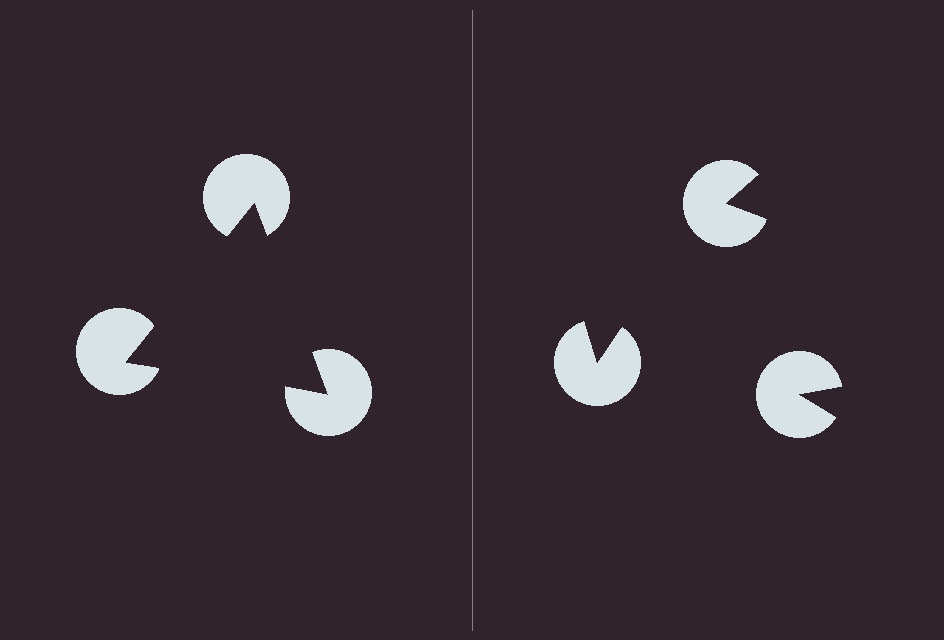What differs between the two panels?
The pac-man discs are positioned identically on both sides; only the wedge orientations differ. On the left they align to a triangle; on the right they are misaligned.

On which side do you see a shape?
An illusory triangle appears on the left side. On the right side the wedge cuts are rotated, so no coherent shape forms.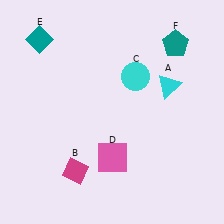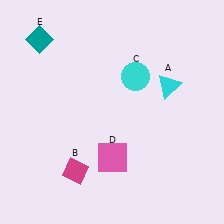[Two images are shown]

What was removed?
The teal pentagon (F) was removed in Image 2.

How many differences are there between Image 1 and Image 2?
There is 1 difference between the two images.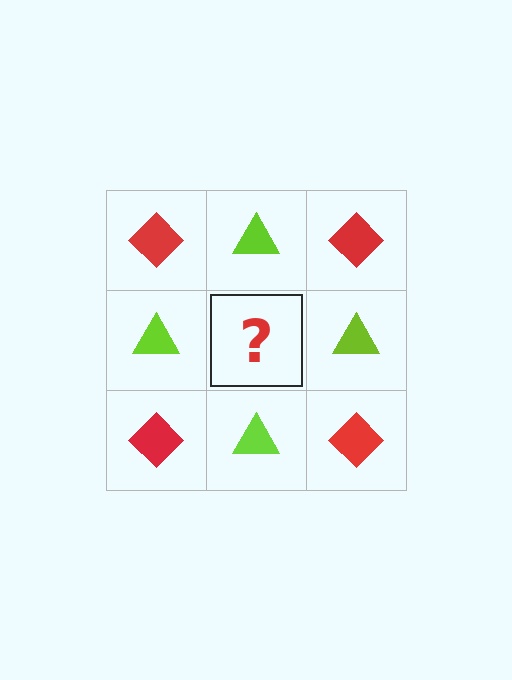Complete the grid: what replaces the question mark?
The question mark should be replaced with a red diamond.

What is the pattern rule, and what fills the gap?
The rule is that it alternates red diamond and lime triangle in a checkerboard pattern. The gap should be filled with a red diamond.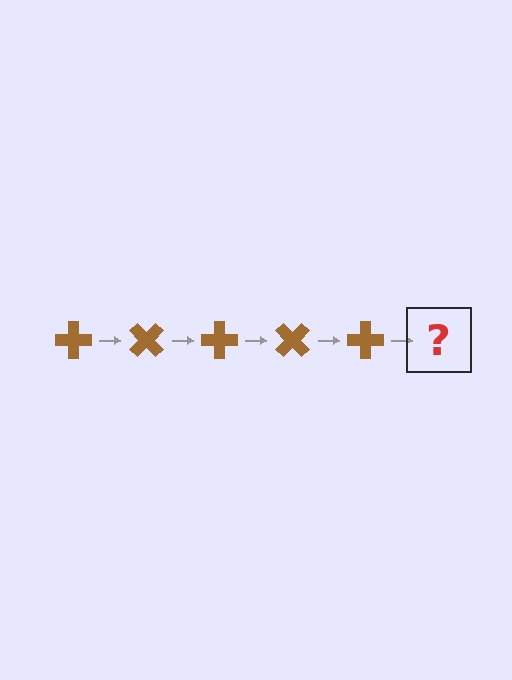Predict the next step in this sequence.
The next step is a brown cross rotated 225 degrees.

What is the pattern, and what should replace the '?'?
The pattern is that the cross rotates 45 degrees each step. The '?' should be a brown cross rotated 225 degrees.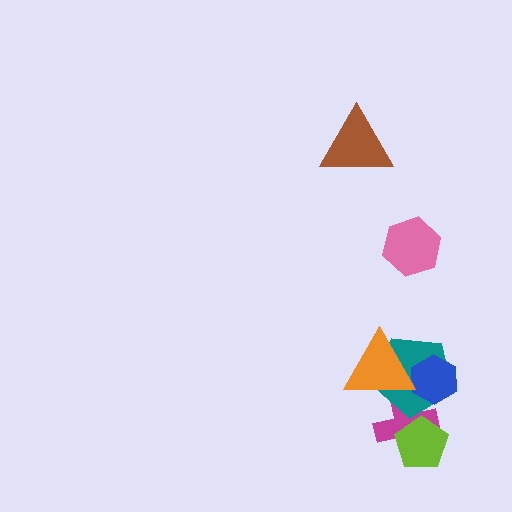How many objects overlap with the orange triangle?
3 objects overlap with the orange triangle.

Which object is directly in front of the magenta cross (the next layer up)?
The lime pentagon is directly in front of the magenta cross.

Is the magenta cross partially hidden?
Yes, it is partially covered by another shape.